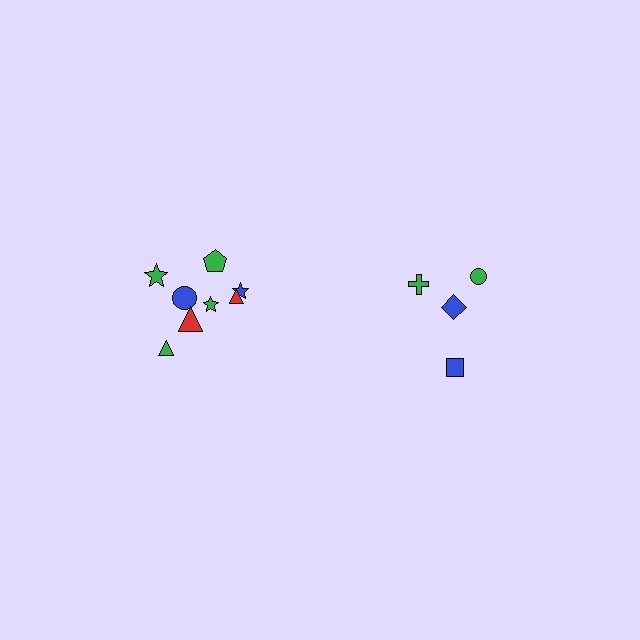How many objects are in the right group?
There are 4 objects.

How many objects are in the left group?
There are 8 objects.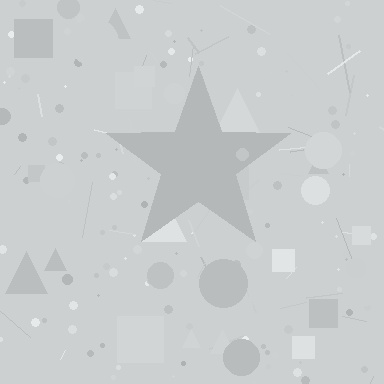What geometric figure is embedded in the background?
A star is embedded in the background.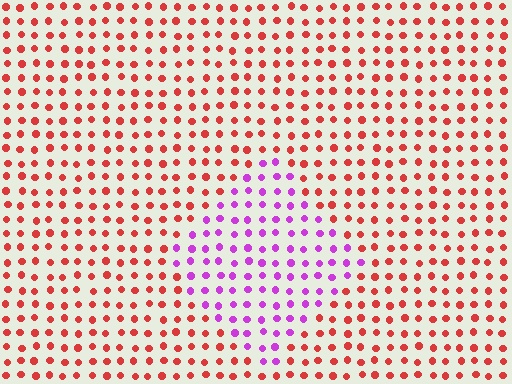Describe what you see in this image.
The image is filled with small red elements in a uniform arrangement. A diamond-shaped region is visible where the elements are tinted to a slightly different hue, forming a subtle color boundary.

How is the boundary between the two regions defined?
The boundary is defined purely by a slight shift in hue (about 64 degrees). Spacing, size, and orientation are identical on both sides.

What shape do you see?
I see a diamond.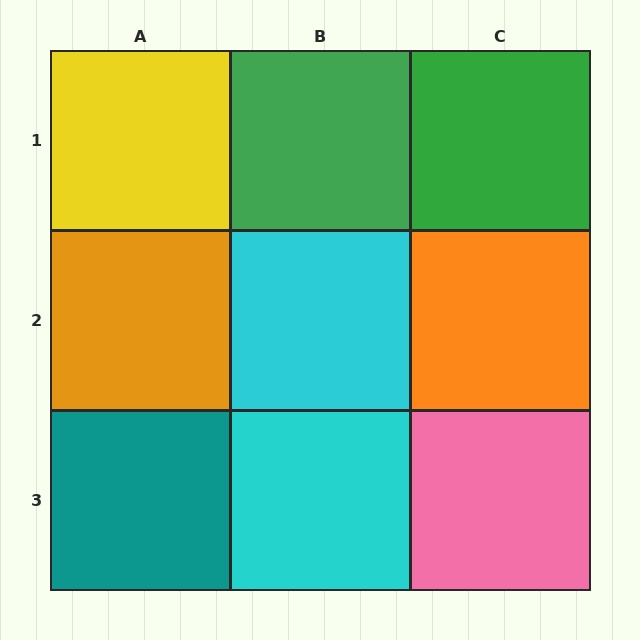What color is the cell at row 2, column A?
Orange.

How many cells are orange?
2 cells are orange.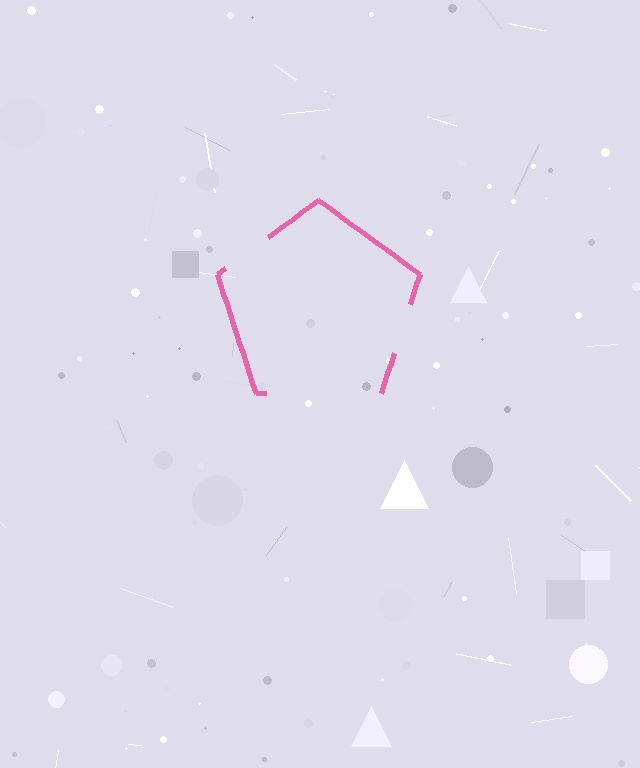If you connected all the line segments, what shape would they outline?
They would outline a pentagon.